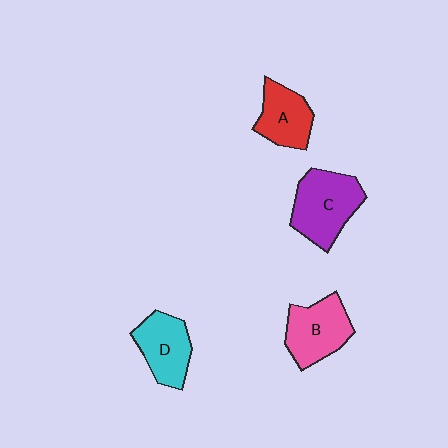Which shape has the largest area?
Shape C (purple).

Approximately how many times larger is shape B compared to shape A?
Approximately 1.2 times.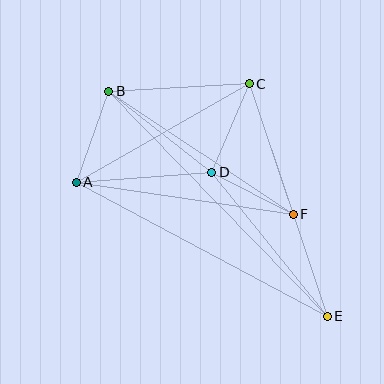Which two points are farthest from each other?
Points B and E are farthest from each other.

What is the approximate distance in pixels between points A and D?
The distance between A and D is approximately 136 pixels.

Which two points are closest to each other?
Points D and F are closest to each other.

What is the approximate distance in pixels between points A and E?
The distance between A and E is approximately 284 pixels.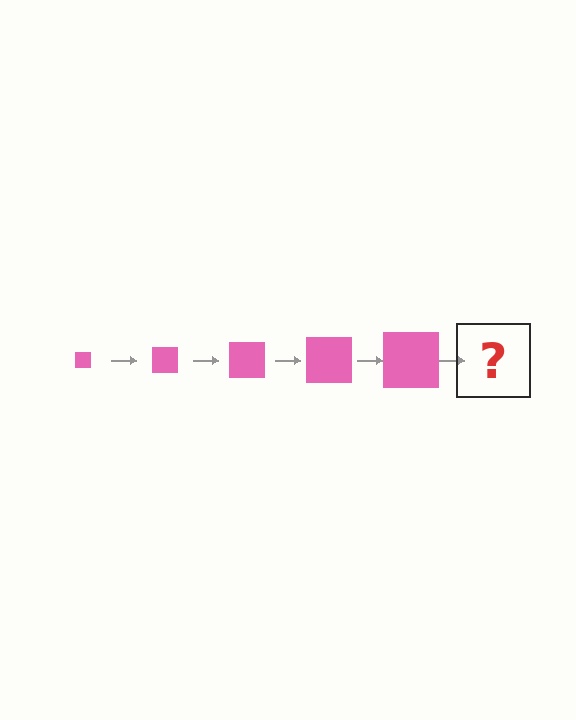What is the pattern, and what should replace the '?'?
The pattern is that the square gets progressively larger each step. The '?' should be a pink square, larger than the previous one.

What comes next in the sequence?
The next element should be a pink square, larger than the previous one.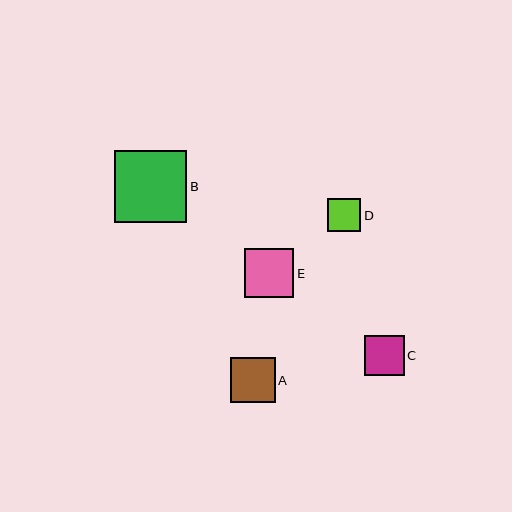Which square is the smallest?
Square D is the smallest with a size of approximately 33 pixels.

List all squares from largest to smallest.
From largest to smallest: B, E, A, C, D.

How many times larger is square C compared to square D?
Square C is approximately 1.2 times the size of square D.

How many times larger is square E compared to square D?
Square E is approximately 1.5 times the size of square D.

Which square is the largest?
Square B is the largest with a size of approximately 72 pixels.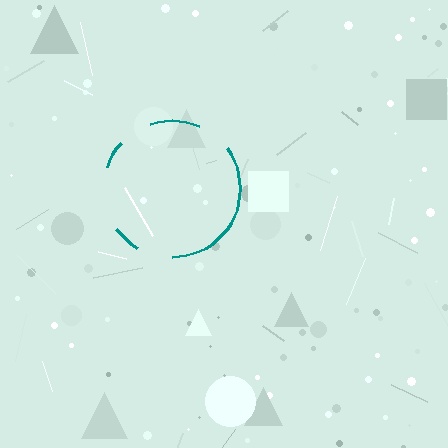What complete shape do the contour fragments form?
The contour fragments form a circle.